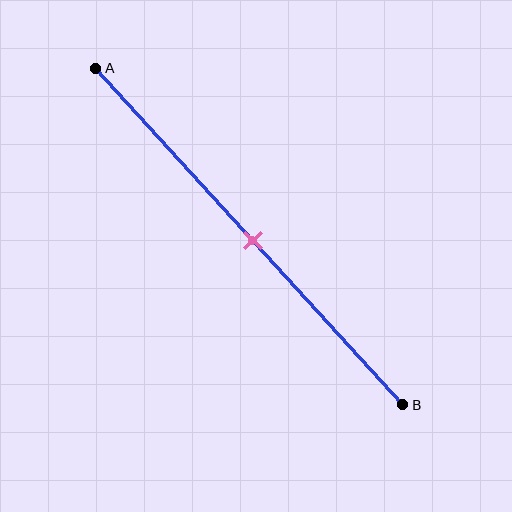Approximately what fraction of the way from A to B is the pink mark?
The pink mark is approximately 50% of the way from A to B.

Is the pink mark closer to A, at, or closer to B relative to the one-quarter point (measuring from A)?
The pink mark is closer to point B than the one-quarter point of segment AB.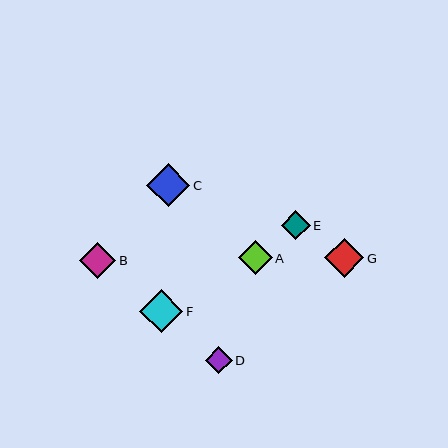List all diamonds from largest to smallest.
From largest to smallest: F, C, G, B, A, E, D.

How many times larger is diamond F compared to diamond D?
Diamond F is approximately 1.6 times the size of diamond D.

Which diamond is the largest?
Diamond F is the largest with a size of approximately 43 pixels.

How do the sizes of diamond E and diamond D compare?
Diamond E and diamond D are approximately the same size.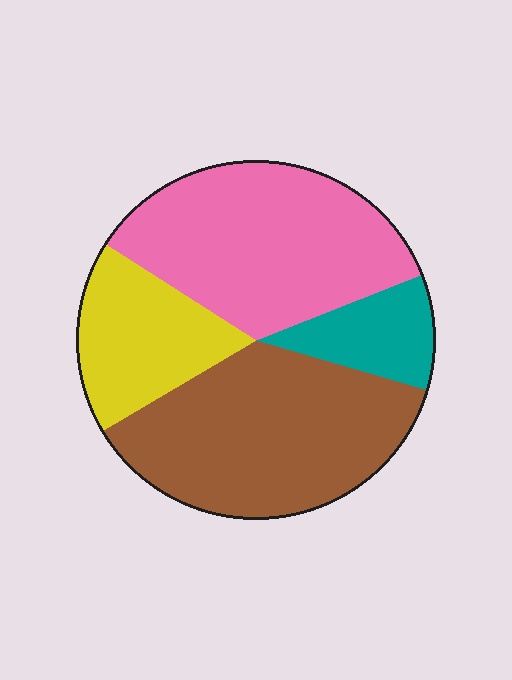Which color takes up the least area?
Teal, at roughly 10%.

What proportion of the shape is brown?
Brown takes up between a third and a half of the shape.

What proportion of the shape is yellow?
Yellow takes up about one sixth (1/6) of the shape.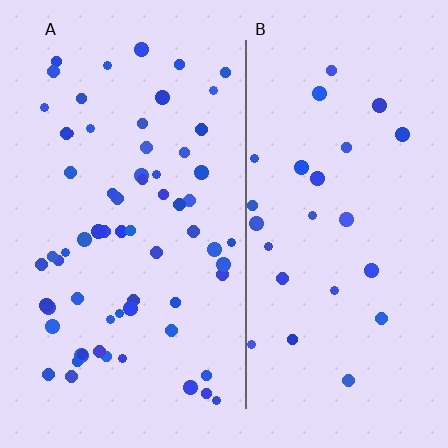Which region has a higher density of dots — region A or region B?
A (the left).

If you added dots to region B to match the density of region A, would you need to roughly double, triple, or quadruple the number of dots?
Approximately triple.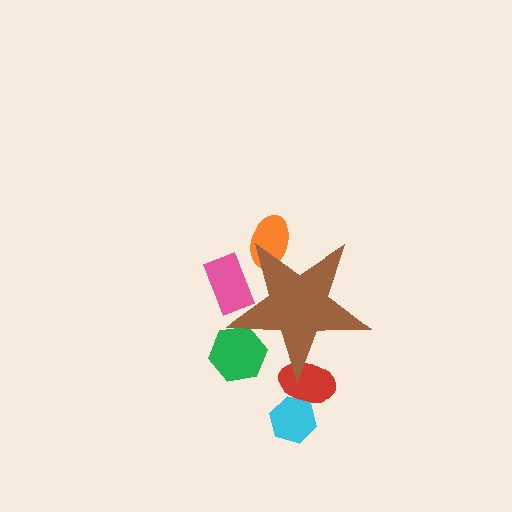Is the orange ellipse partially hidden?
Yes, the orange ellipse is partially hidden behind the brown star.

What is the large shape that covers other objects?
A brown star.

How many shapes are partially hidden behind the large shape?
4 shapes are partially hidden.